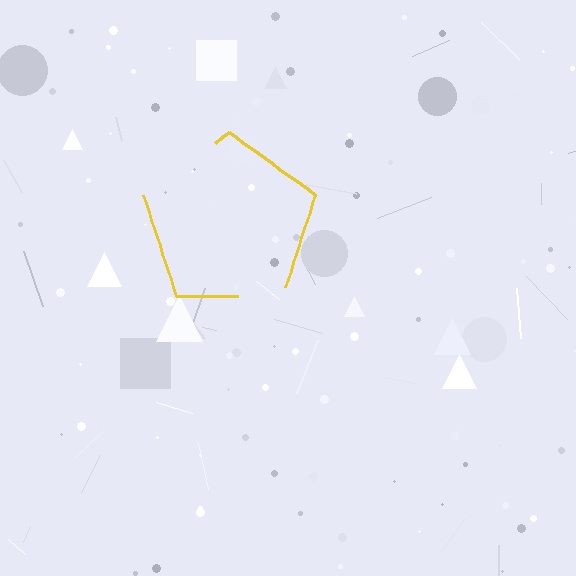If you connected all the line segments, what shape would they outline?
They would outline a pentagon.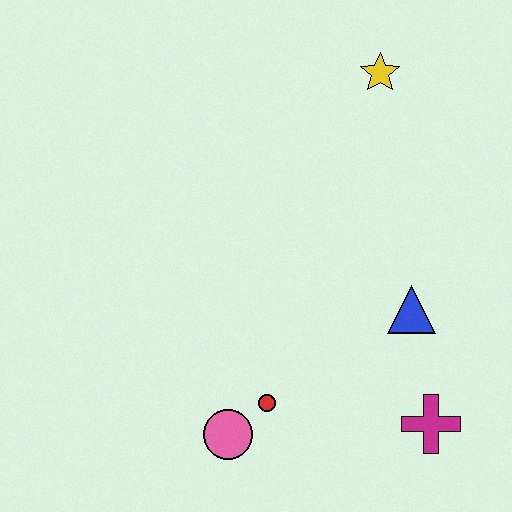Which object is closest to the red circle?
The pink circle is closest to the red circle.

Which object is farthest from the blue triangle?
The yellow star is farthest from the blue triangle.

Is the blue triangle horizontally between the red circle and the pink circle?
No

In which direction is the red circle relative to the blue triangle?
The red circle is to the left of the blue triangle.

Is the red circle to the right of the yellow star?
No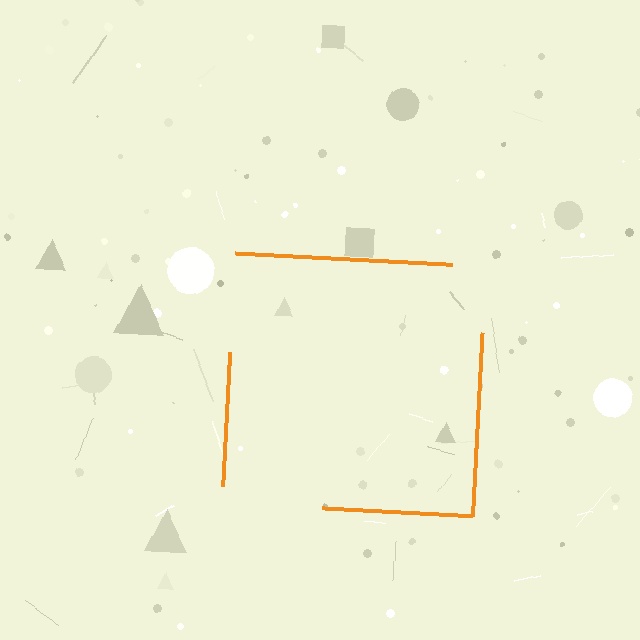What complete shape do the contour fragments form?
The contour fragments form a square.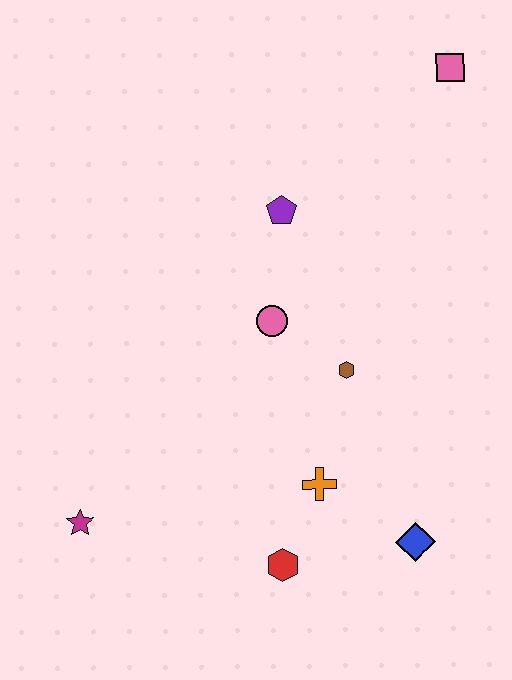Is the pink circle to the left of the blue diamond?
Yes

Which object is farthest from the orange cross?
The pink square is farthest from the orange cross.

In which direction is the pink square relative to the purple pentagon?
The pink square is to the right of the purple pentagon.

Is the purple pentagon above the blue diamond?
Yes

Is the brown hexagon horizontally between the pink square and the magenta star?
Yes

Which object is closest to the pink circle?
The brown hexagon is closest to the pink circle.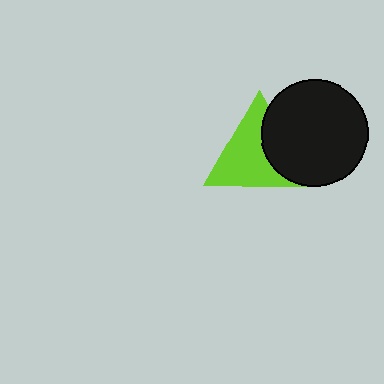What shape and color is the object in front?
The object in front is a black circle.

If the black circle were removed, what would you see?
You would see the complete lime triangle.